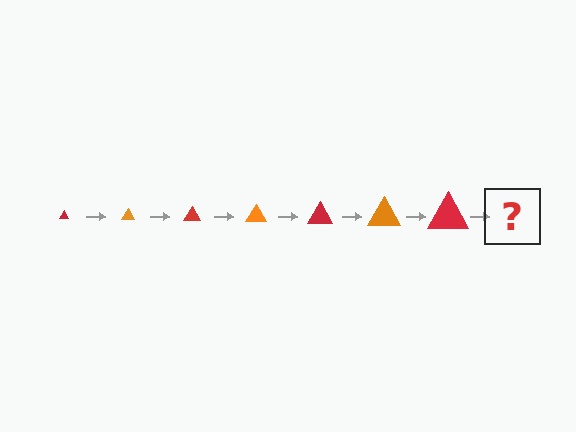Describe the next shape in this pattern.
It should be an orange triangle, larger than the previous one.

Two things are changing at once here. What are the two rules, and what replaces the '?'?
The two rules are that the triangle grows larger each step and the color cycles through red and orange. The '?' should be an orange triangle, larger than the previous one.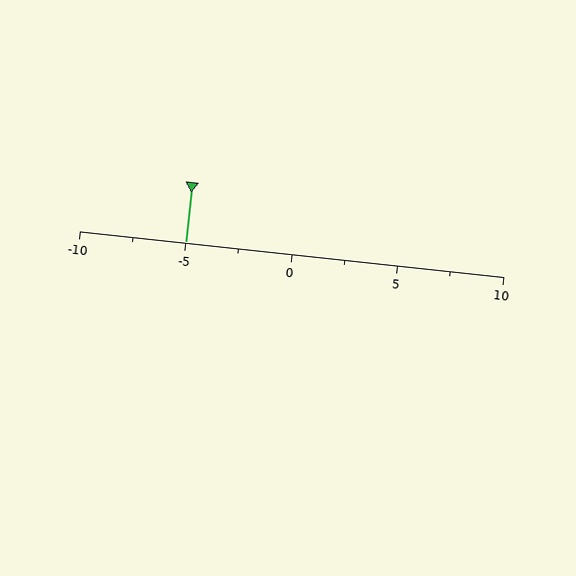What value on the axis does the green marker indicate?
The marker indicates approximately -5.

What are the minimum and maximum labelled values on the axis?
The axis runs from -10 to 10.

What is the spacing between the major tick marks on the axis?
The major ticks are spaced 5 apart.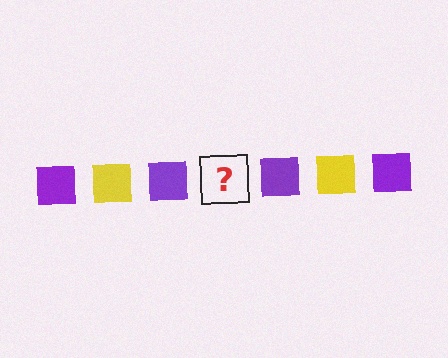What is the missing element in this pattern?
The missing element is a yellow square.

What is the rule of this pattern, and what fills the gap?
The rule is that the pattern cycles through purple, yellow squares. The gap should be filled with a yellow square.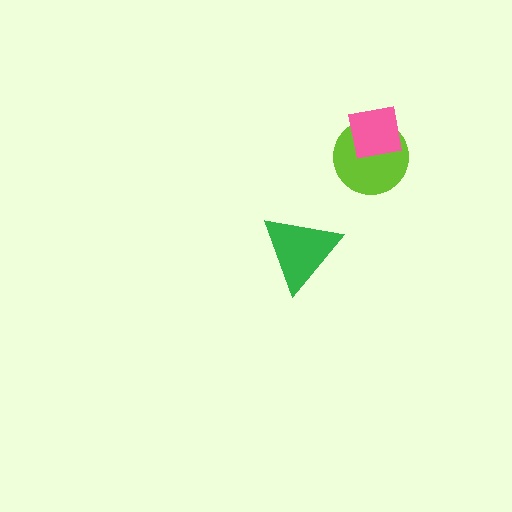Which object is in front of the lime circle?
The pink square is in front of the lime circle.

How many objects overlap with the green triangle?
0 objects overlap with the green triangle.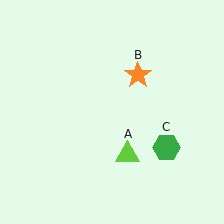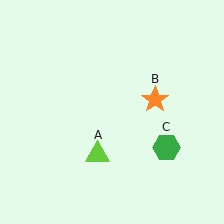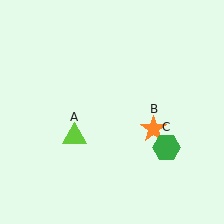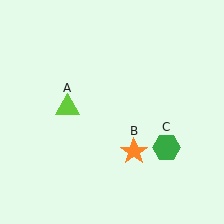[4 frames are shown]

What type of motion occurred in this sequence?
The lime triangle (object A), orange star (object B) rotated clockwise around the center of the scene.